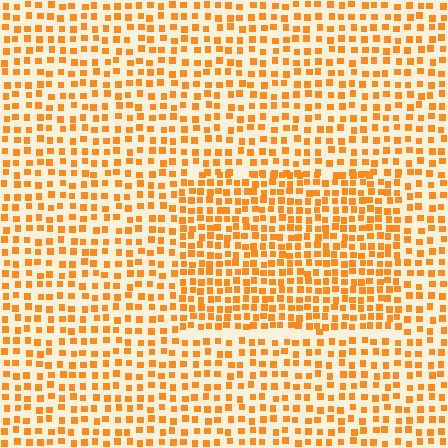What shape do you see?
I see a rectangle.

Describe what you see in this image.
The image contains small orange elements arranged at two different densities. A rectangle-shaped region is visible where the elements are more densely packed than the surrounding area.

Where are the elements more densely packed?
The elements are more densely packed inside the rectangle boundary.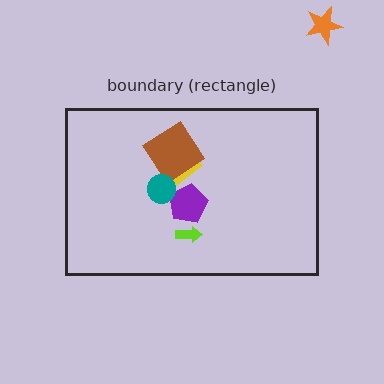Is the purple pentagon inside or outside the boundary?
Inside.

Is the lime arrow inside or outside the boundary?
Inside.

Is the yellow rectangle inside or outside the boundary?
Inside.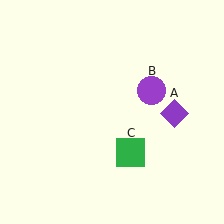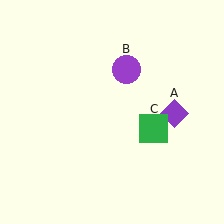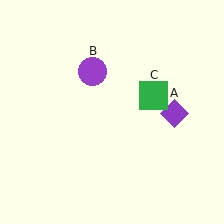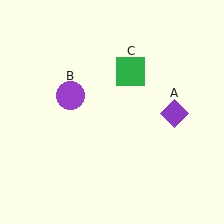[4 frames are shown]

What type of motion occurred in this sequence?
The purple circle (object B), green square (object C) rotated counterclockwise around the center of the scene.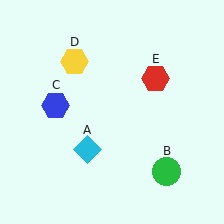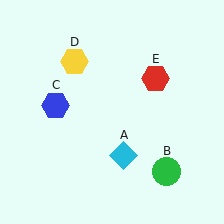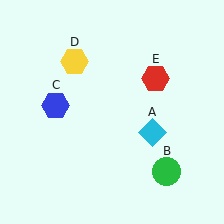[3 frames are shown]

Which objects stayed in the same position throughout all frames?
Green circle (object B) and blue hexagon (object C) and yellow hexagon (object D) and red hexagon (object E) remained stationary.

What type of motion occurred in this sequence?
The cyan diamond (object A) rotated counterclockwise around the center of the scene.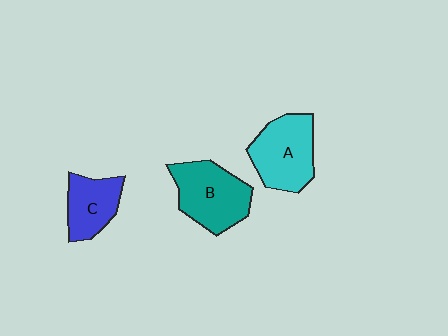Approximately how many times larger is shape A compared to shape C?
Approximately 1.4 times.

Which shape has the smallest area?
Shape C (blue).